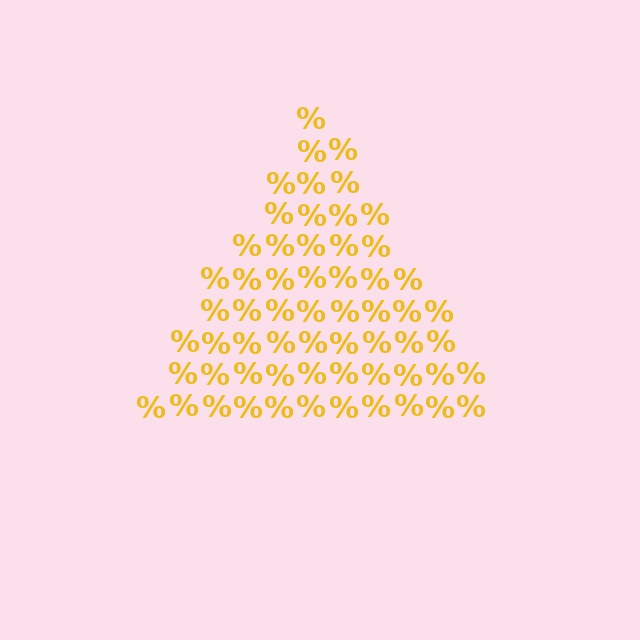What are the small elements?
The small elements are percent signs.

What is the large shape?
The large shape is a triangle.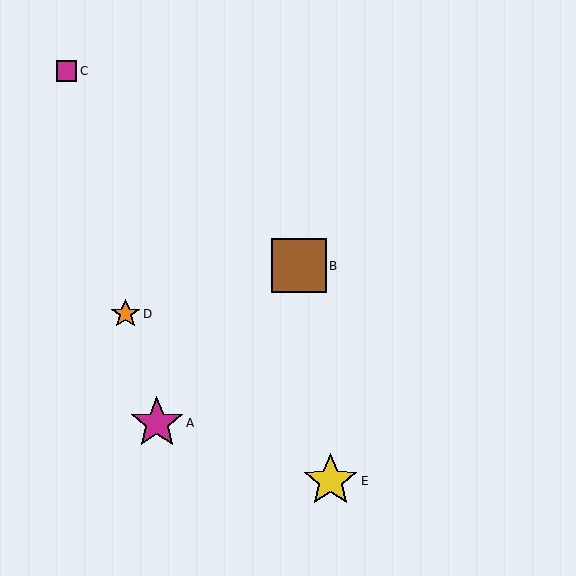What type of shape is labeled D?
Shape D is an orange star.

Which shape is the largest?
The brown square (labeled B) is the largest.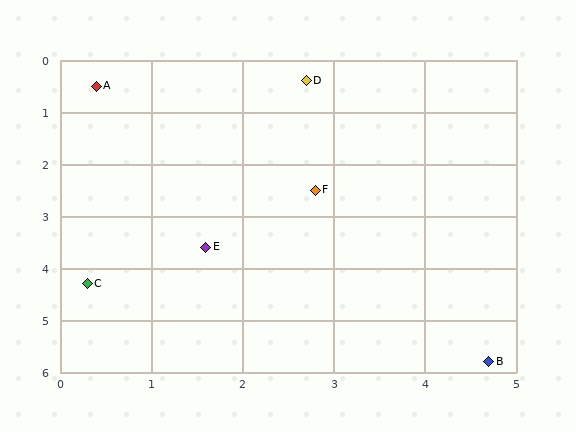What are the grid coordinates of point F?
Point F is at approximately (2.8, 2.5).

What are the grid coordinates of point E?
Point E is at approximately (1.6, 3.6).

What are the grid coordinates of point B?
Point B is at approximately (4.7, 5.8).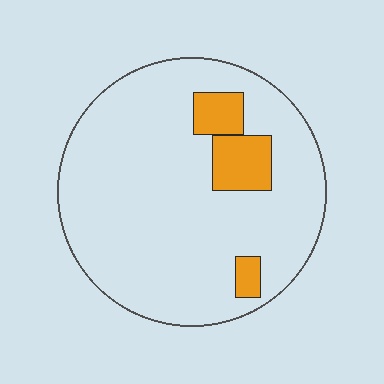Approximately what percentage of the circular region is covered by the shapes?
Approximately 10%.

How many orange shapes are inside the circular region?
3.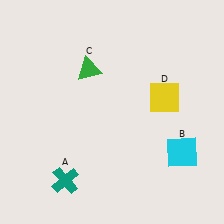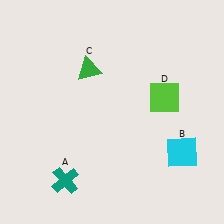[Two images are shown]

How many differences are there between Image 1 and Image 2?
There is 1 difference between the two images.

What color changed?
The square (D) changed from yellow in Image 1 to lime in Image 2.